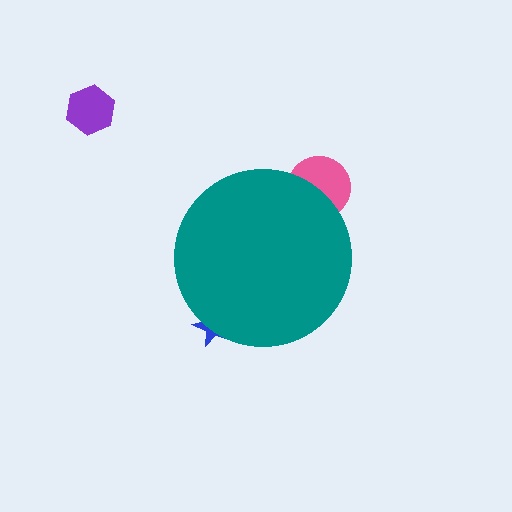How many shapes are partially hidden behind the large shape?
2 shapes are partially hidden.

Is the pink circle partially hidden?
Yes, the pink circle is partially hidden behind the teal circle.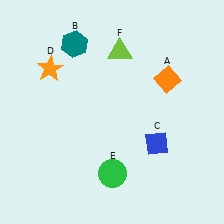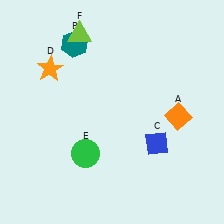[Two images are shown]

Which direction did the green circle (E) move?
The green circle (E) moved left.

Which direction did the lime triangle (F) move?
The lime triangle (F) moved left.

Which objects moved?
The objects that moved are: the orange diamond (A), the green circle (E), the lime triangle (F).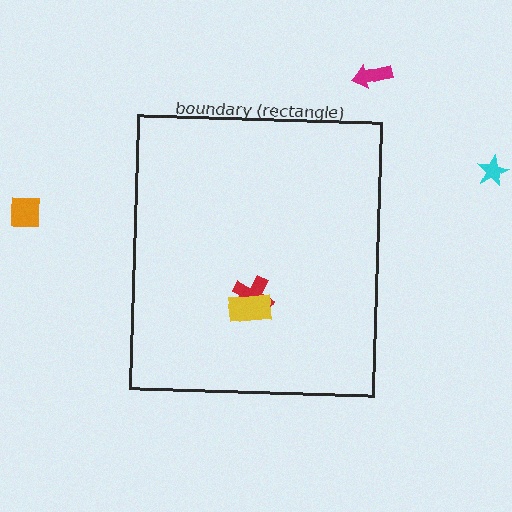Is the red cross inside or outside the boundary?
Inside.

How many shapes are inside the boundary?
2 inside, 3 outside.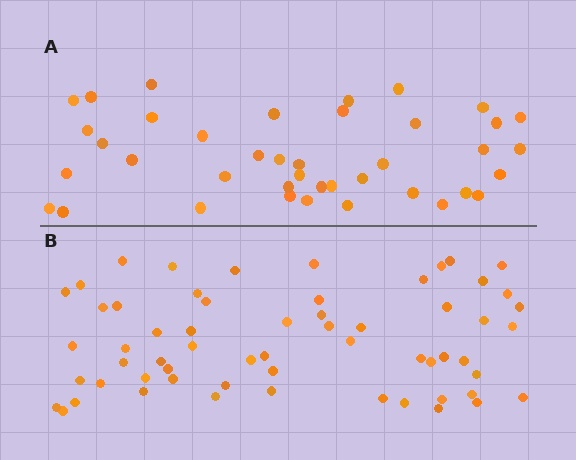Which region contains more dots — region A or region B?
Region B (the bottom region) has more dots.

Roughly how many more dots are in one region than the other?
Region B has approximately 20 more dots than region A.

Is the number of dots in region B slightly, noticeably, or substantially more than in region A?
Region B has substantially more. The ratio is roughly 1.5 to 1.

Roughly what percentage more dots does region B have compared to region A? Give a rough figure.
About 50% more.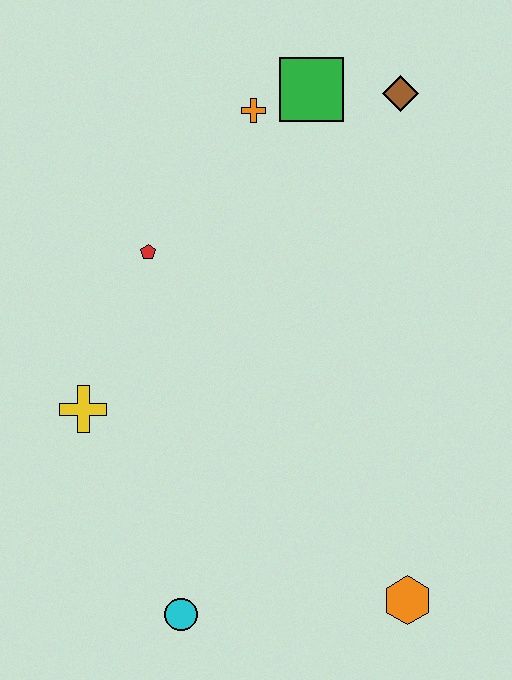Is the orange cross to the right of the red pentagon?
Yes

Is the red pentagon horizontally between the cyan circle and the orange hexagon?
No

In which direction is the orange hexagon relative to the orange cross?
The orange hexagon is below the orange cross.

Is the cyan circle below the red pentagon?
Yes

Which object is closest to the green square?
The orange cross is closest to the green square.